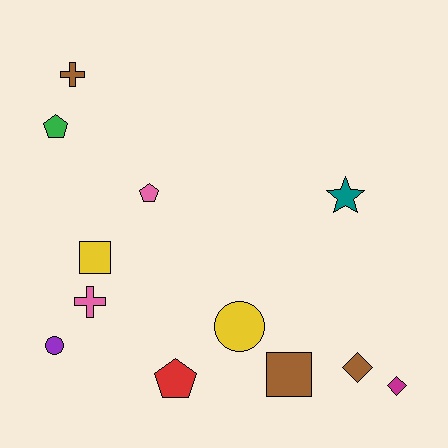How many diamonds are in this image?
There are 2 diamonds.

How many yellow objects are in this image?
There are 2 yellow objects.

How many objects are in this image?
There are 12 objects.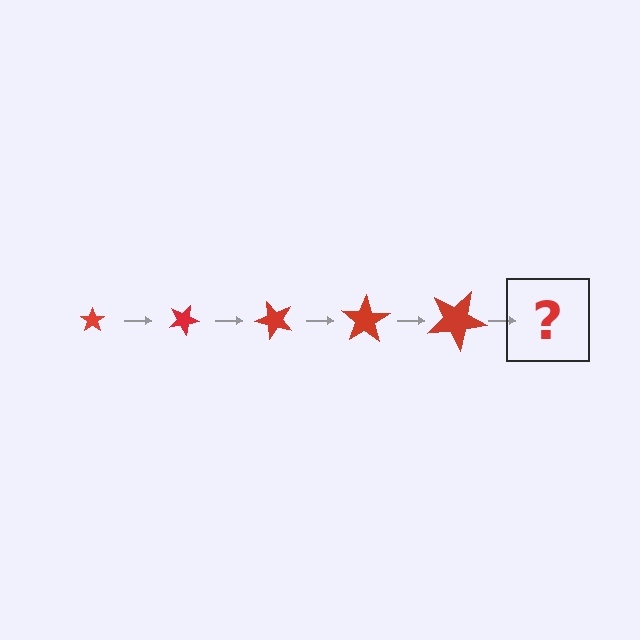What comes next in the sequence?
The next element should be a star, larger than the previous one and rotated 125 degrees from the start.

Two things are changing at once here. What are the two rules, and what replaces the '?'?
The two rules are that the star grows larger each step and it rotates 25 degrees each step. The '?' should be a star, larger than the previous one and rotated 125 degrees from the start.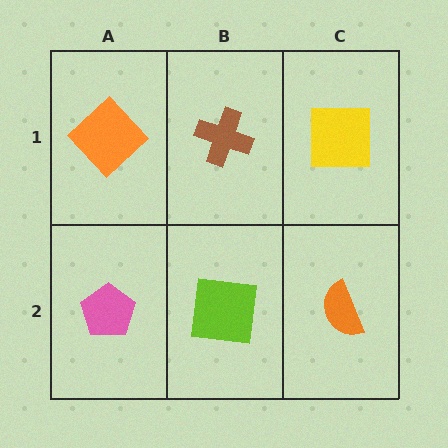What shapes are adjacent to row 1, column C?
An orange semicircle (row 2, column C), a brown cross (row 1, column B).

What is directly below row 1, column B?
A lime square.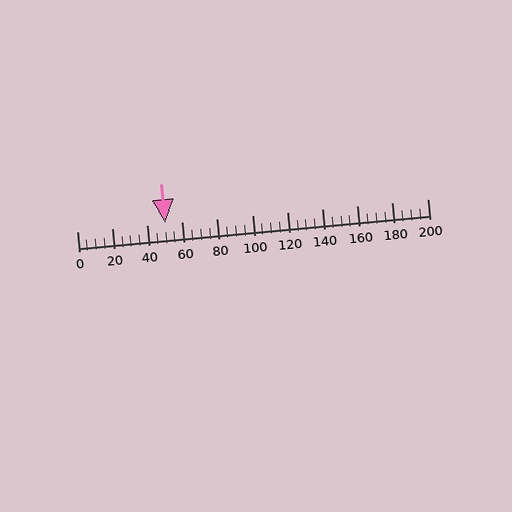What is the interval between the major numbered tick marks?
The major tick marks are spaced 20 units apart.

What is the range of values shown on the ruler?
The ruler shows values from 0 to 200.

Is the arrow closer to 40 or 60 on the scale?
The arrow is closer to 60.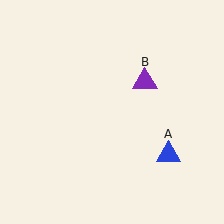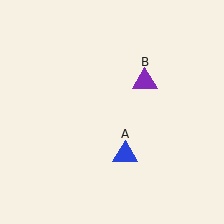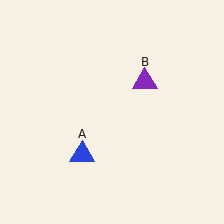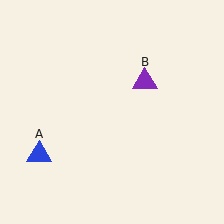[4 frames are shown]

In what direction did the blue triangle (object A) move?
The blue triangle (object A) moved left.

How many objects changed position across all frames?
1 object changed position: blue triangle (object A).